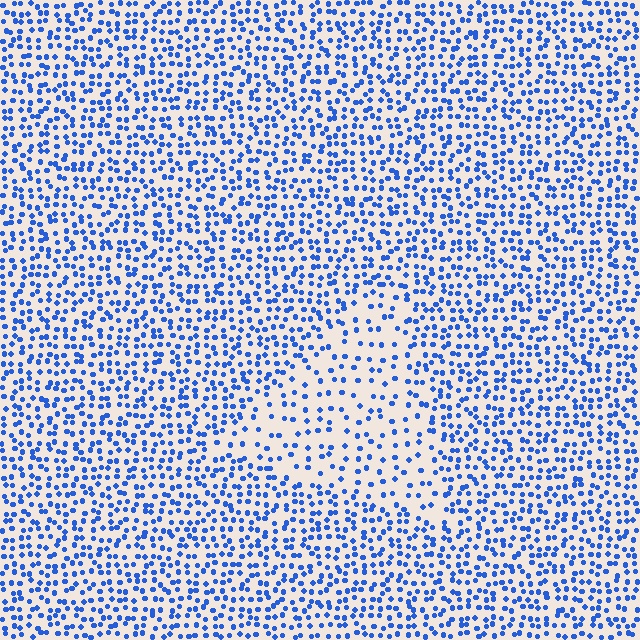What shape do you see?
I see a triangle.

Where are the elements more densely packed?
The elements are more densely packed outside the triangle boundary.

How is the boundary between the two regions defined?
The boundary is defined by a change in element density (approximately 2.0x ratio). All elements are the same color, size, and shape.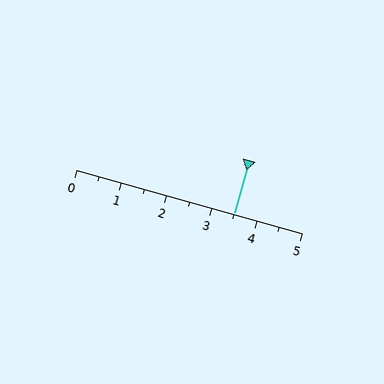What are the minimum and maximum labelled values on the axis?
The axis runs from 0 to 5.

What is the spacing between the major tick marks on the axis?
The major ticks are spaced 1 apart.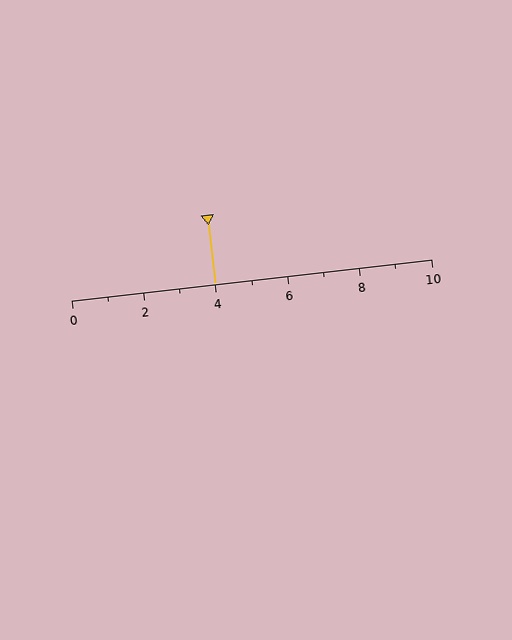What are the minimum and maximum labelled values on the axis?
The axis runs from 0 to 10.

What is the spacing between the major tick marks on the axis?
The major ticks are spaced 2 apart.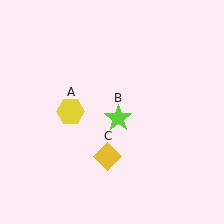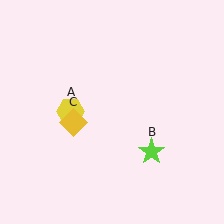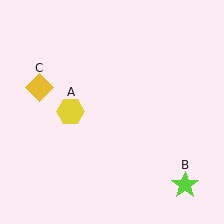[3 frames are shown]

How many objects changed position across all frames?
2 objects changed position: lime star (object B), yellow diamond (object C).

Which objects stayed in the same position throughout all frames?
Yellow hexagon (object A) remained stationary.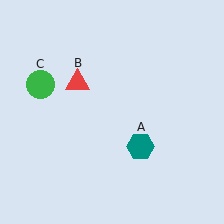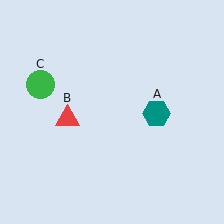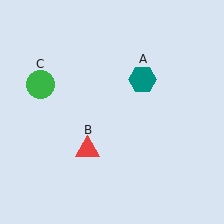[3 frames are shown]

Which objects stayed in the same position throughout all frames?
Green circle (object C) remained stationary.